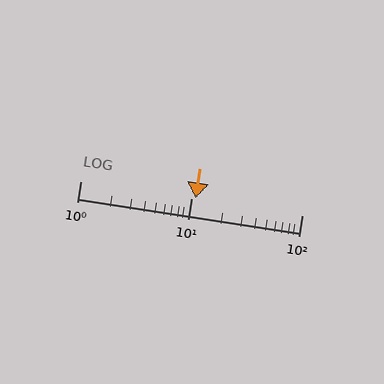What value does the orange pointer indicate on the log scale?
The pointer indicates approximately 11.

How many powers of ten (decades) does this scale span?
The scale spans 2 decades, from 1 to 100.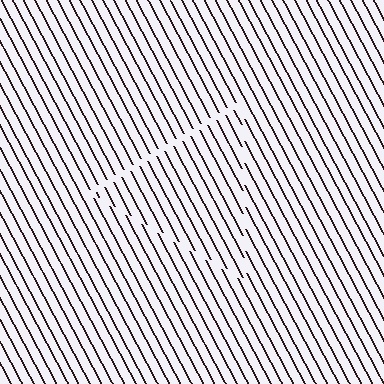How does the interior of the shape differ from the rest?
The interior of the shape contains the same grating, shifted by half a period — the contour is defined by the phase discontinuity where line-ends from the inner and outer gratings abut.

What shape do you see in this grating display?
An illusory triangle. The interior of the shape contains the same grating, shifted by half a period — the contour is defined by the phase discontinuity where line-ends from the inner and outer gratings abut.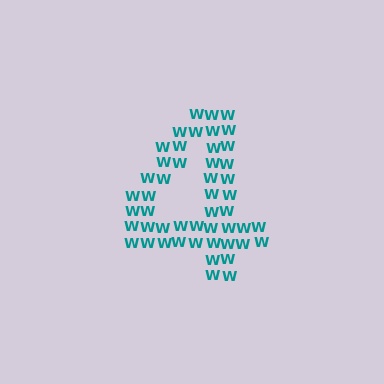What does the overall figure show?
The overall figure shows the digit 4.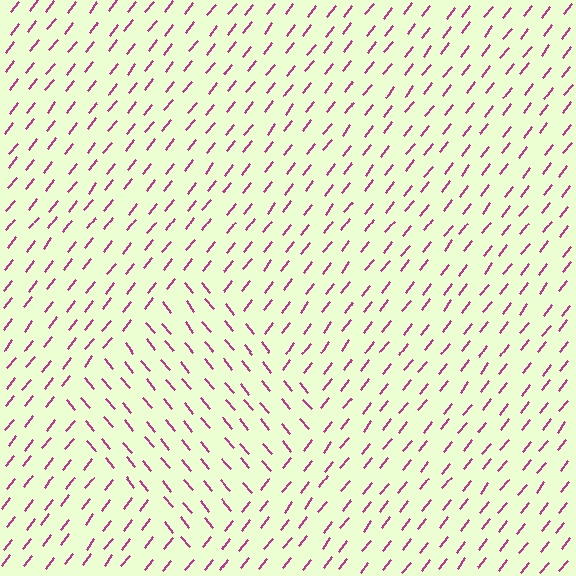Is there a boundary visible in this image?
Yes, there is a texture boundary formed by a change in line orientation.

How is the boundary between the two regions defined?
The boundary is defined purely by a change in line orientation (approximately 77 degrees difference). All lines are the same color and thickness.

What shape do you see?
I see a diamond.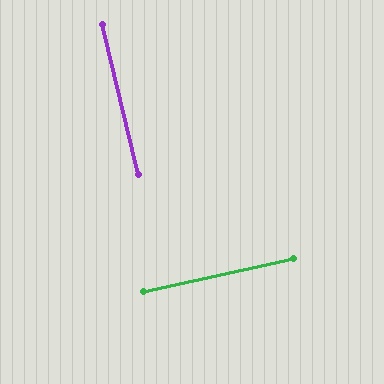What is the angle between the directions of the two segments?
Approximately 89 degrees.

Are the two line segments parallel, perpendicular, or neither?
Perpendicular — they meet at approximately 89°.